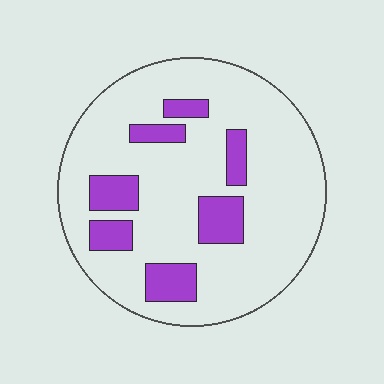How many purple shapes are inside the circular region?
7.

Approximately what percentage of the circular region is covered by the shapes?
Approximately 20%.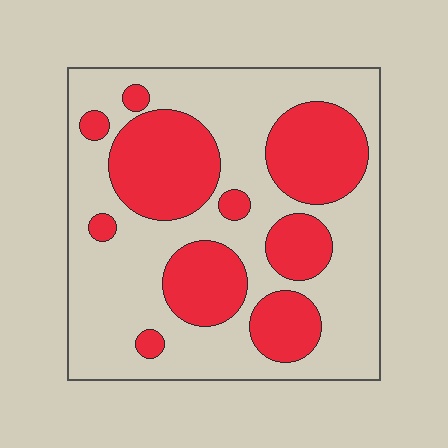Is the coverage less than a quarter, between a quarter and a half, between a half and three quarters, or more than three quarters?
Between a quarter and a half.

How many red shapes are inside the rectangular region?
10.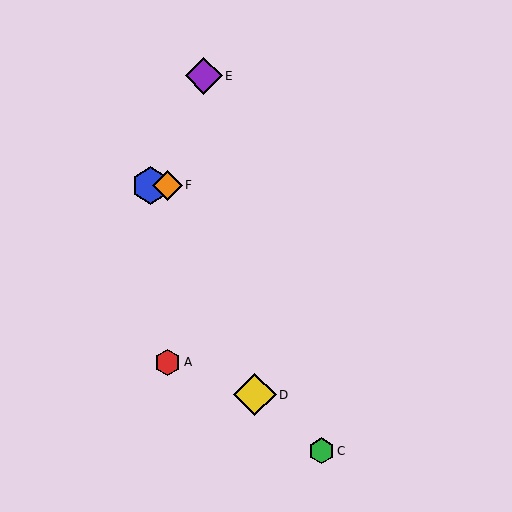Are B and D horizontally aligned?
No, B is at y≈185 and D is at y≈395.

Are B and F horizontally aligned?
Yes, both are at y≈185.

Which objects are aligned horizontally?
Objects B, F are aligned horizontally.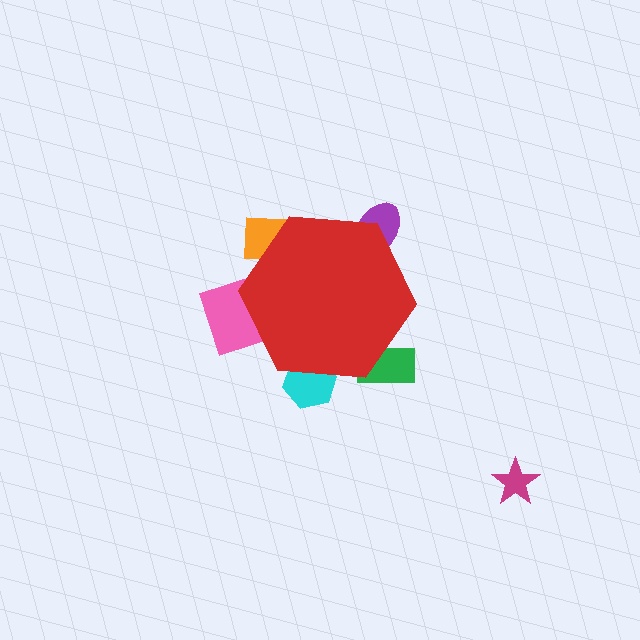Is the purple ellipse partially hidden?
Yes, the purple ellipse is partially hidden behind the red hexagon.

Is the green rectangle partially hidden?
Yes, the green rectangle is partially hidden behind the red hexagon.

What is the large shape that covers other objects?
A red hexagon.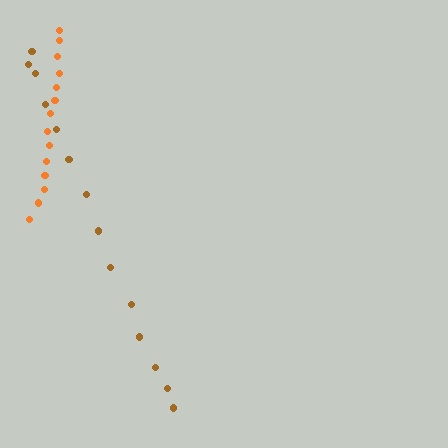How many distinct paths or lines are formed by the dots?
There are 2 distinct paths.